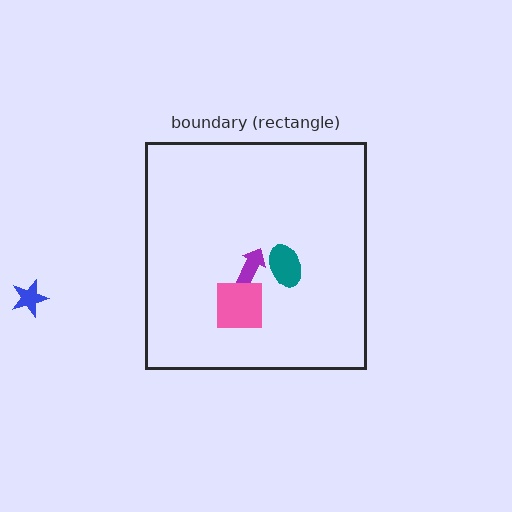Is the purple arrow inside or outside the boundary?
Inside.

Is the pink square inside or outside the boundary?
Inside.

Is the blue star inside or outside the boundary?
Outside.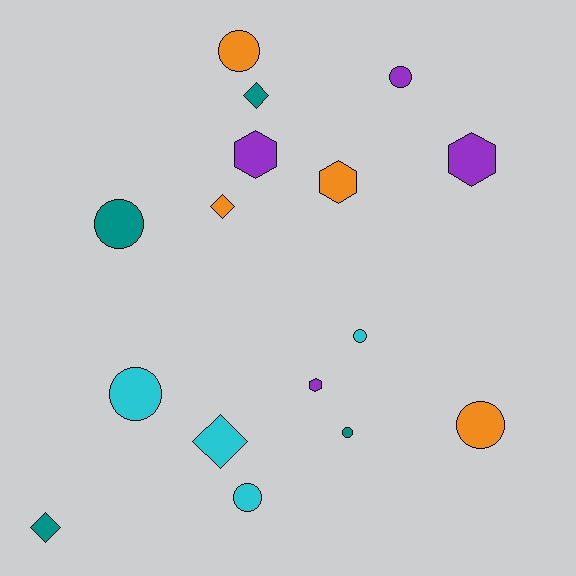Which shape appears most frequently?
Circle, with 8 objects.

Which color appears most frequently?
Orange, with 4 objects.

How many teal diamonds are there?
There are 2 teal diamonds.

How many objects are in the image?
There are 16 objects.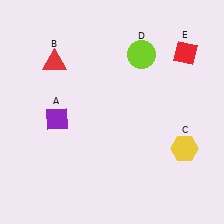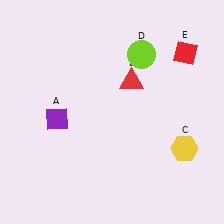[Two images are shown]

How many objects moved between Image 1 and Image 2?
1 object moved between the two images.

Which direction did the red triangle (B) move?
The red triangle (B) moved right.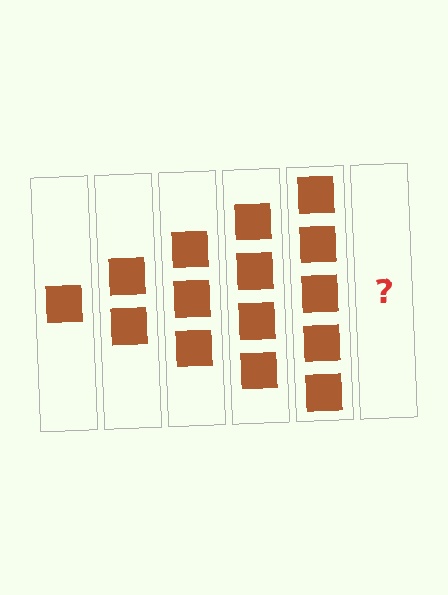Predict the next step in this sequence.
The next step is 6 squares.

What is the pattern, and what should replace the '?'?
The pattern is that each step adds one more square. The '?' should be 6 squares.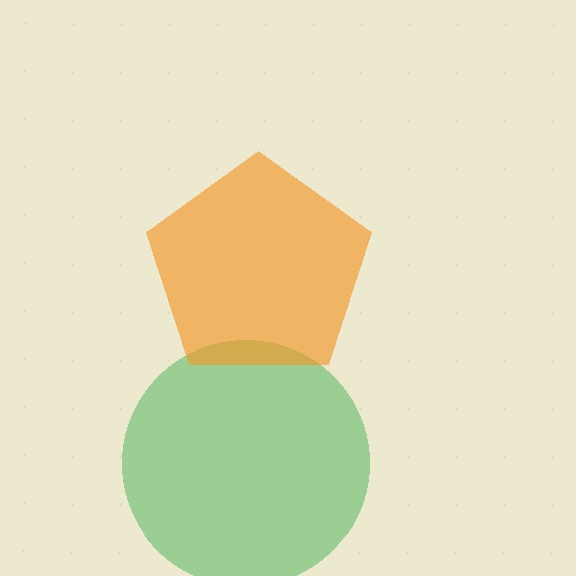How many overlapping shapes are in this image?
There are 2 overlapping shapes in the image.